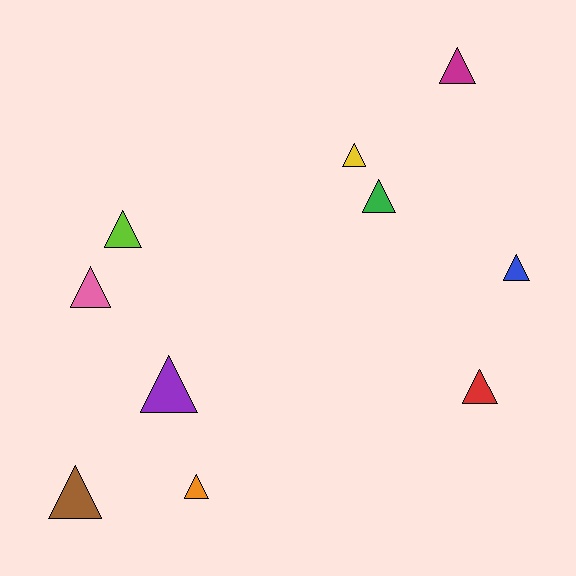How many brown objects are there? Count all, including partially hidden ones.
There is 1 brown object.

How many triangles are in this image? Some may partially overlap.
There are 10 triangles.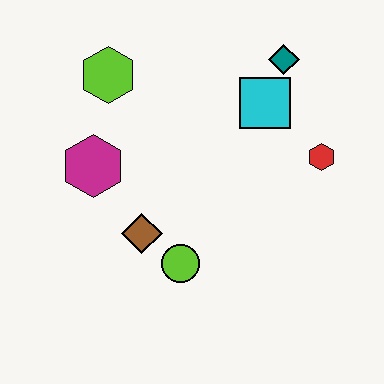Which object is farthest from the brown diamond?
The teal diamond is farthest from the brown diamond.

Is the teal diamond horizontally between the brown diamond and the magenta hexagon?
No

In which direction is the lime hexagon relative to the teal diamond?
The lime hexagon is to the left of the teal diamond.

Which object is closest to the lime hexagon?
The magenta hexagon is closest to the lime hexagon.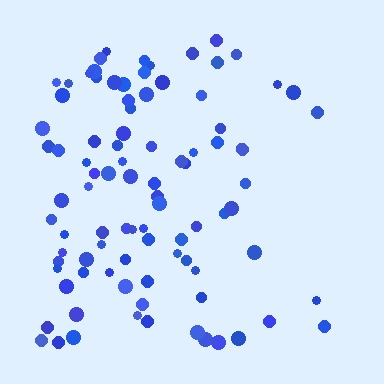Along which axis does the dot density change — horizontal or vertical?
Horizontal.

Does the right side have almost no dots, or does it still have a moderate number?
Still a moderate number, just noticeably fewer than the left.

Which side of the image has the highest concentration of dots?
The left.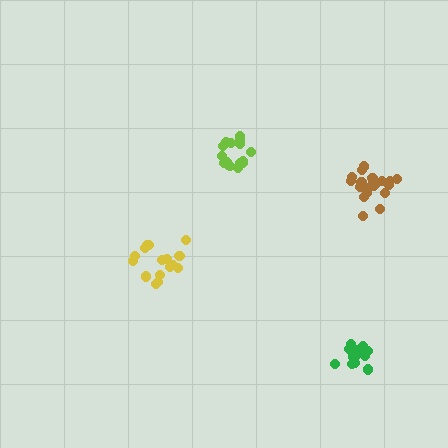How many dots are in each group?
Group 1: 17 dots, Group 2: 16 dots, Group 3: 20 dots, Group 4: 14 dots (67 total).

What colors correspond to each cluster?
The clusters are colored: lime, yellow, brown, green.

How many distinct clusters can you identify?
There are 4 distinct clusters.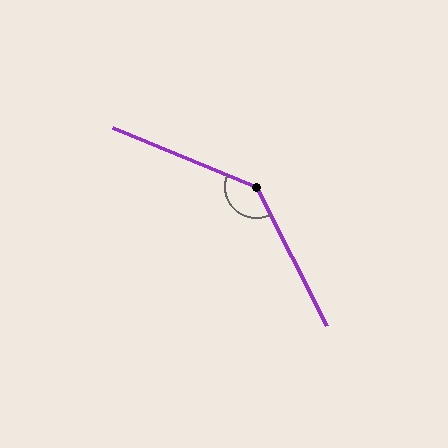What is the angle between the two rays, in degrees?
Approximately 139 degrees.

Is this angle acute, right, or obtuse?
It is obtuse.